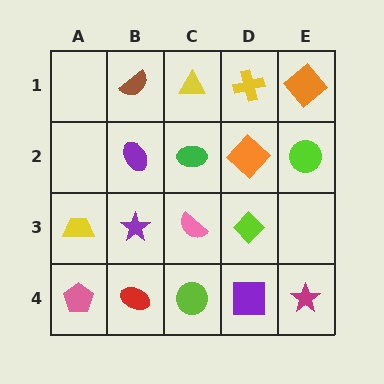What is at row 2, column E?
A lime circle.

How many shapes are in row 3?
4 shapes.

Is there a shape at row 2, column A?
No, that cell is empty.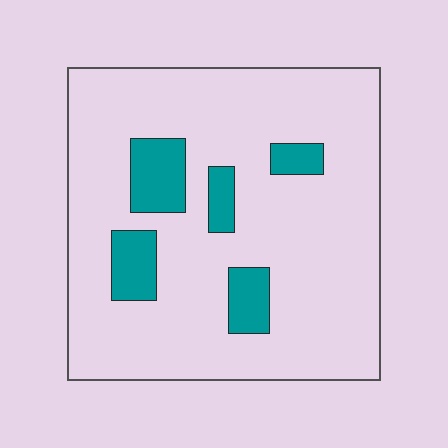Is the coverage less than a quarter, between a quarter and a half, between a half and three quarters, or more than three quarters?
Less than a quarter.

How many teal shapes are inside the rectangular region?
5.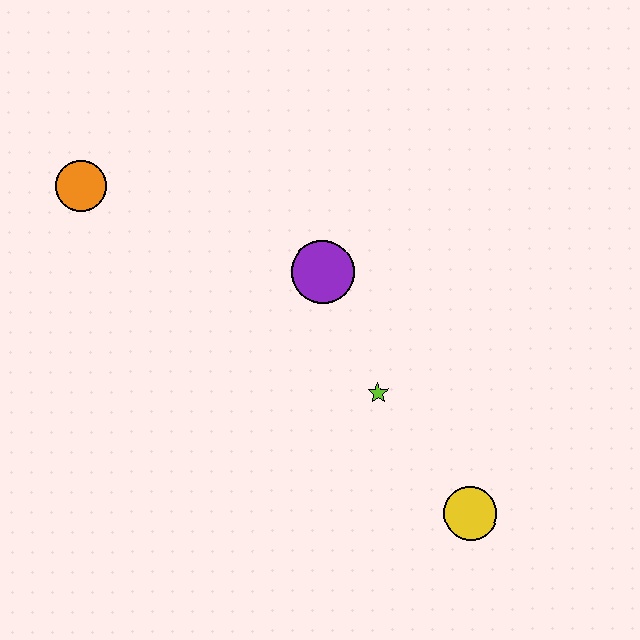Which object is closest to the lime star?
The purple circle is closest to the lime star.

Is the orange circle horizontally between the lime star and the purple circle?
No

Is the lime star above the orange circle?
No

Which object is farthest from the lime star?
The orange circle is farthest from the lime star.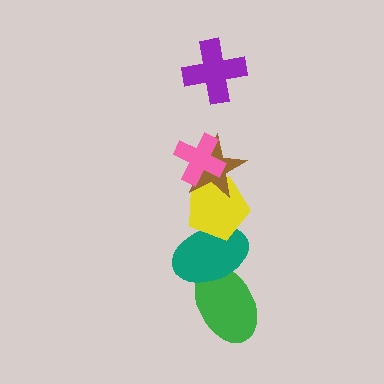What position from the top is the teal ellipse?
The teal ellipse is 5th from the top.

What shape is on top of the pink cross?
The purple cross is on top of the pink cross.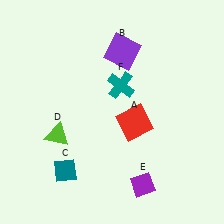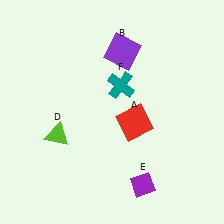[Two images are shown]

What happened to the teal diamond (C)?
The teal diamond (C) was removed in Image 2. It was in the bottom-left area of Image 1.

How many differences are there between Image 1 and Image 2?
There is 1 difference between the two images.